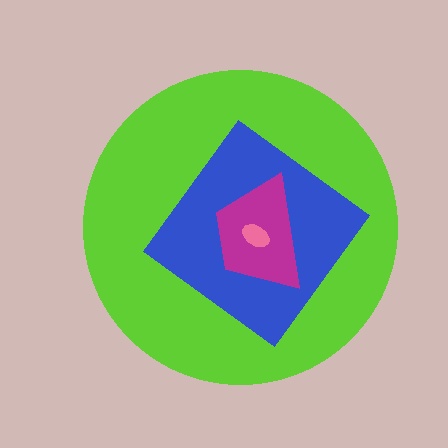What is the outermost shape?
The lime circle.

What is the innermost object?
The pink ellipse.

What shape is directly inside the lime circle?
The blue diamond.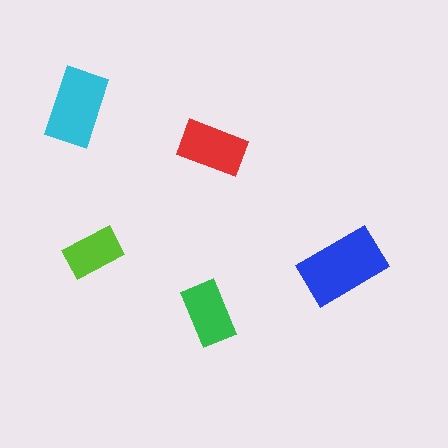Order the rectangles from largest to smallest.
the blue one, the cyan one, the red one, the green one, the lime one.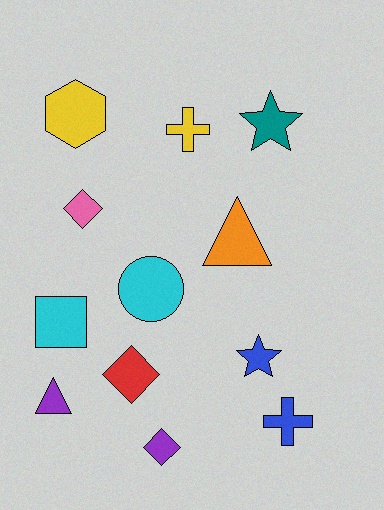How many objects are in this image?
There are 12 objects.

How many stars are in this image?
There are 2 stars.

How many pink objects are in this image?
There is 1 pink object.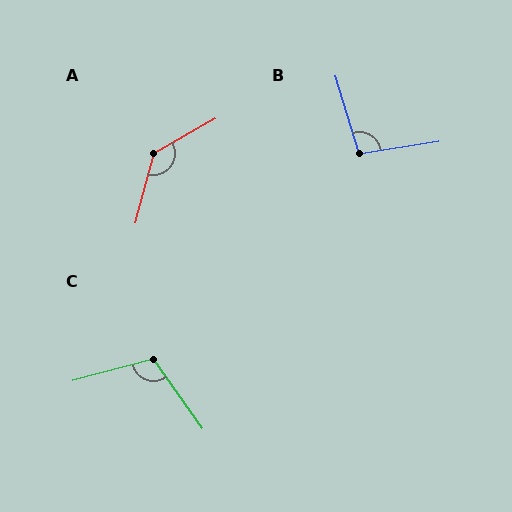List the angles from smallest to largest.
B (98°), C (111°), A (135°).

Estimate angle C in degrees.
Approximately 111 degrees.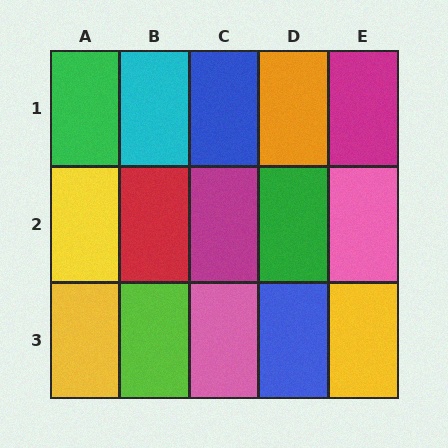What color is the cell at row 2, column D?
Green.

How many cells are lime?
1 cell is lime.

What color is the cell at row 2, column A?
Yellow.